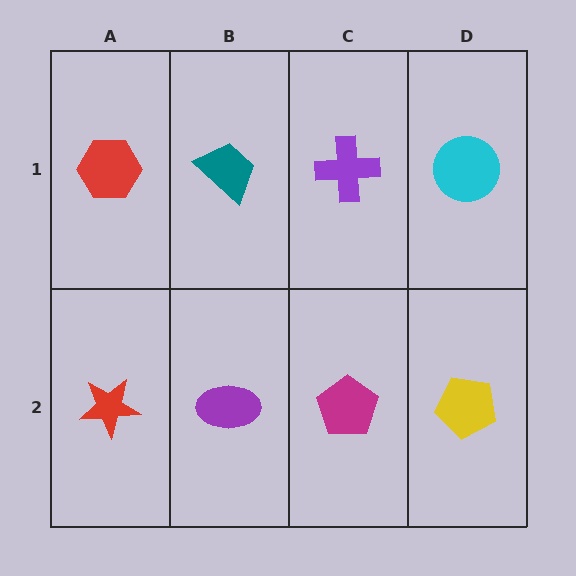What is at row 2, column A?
A red star.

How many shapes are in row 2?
4 shapes.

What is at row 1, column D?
A cyan circle.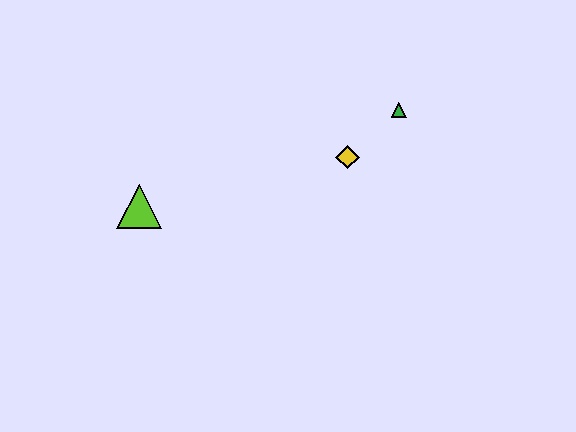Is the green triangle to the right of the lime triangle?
Yes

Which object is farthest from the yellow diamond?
The lime triangle is farthest from the yellow diamond.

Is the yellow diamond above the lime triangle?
Yes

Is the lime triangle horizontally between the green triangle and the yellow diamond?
No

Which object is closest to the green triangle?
The yellow diamond is closest to the green triangle.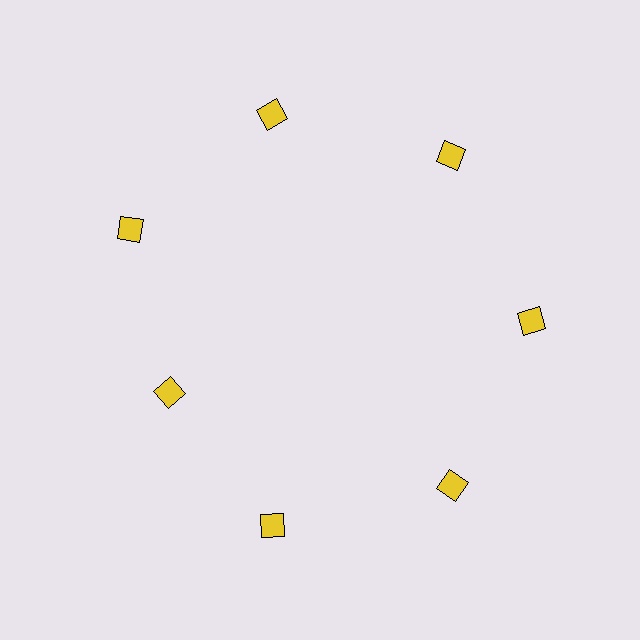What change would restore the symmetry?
The symmetry would be restored by moving it outward, back onto the ring so that all 7 squares sit at equal angles and equal distance from the center.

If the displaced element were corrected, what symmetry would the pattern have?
It would have 7-fold rotational symmetry — the pattern would map onto itself every 51 degrees.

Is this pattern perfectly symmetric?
No. The 7 yellow squares are arranged in a ring, but one element near the 8 o'clock position is pulled inward toward the center, breaking the 7-fold rotational symmetry.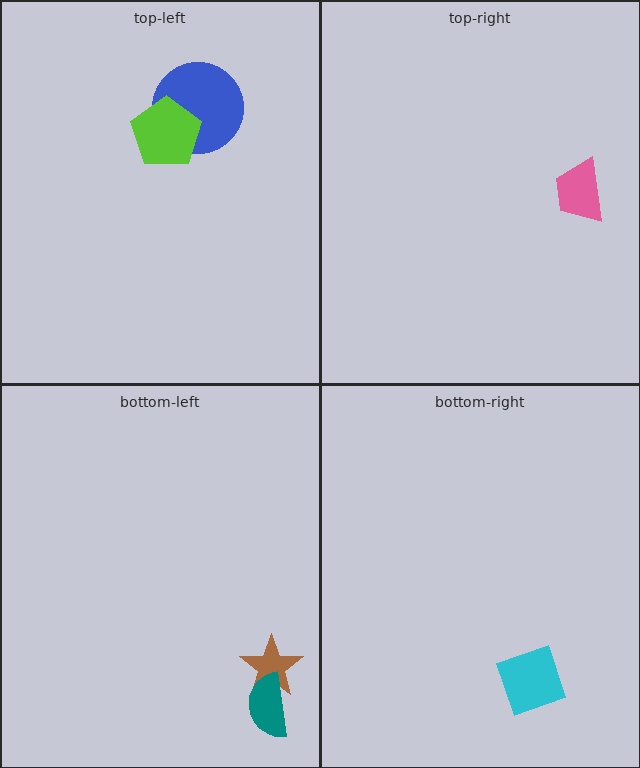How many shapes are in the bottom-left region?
2.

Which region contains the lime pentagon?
The top-left region.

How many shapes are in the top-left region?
2.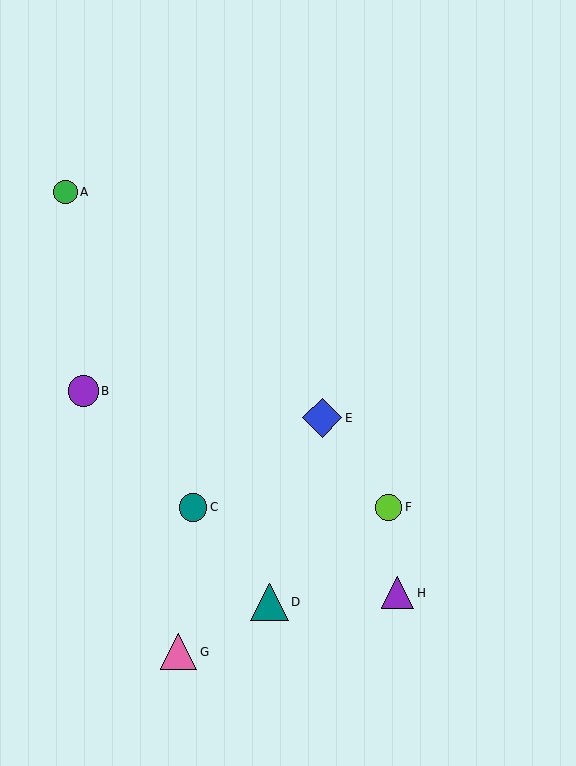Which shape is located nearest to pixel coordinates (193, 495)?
The teal circle (labeled C) at (193, 507) is nearest to that location.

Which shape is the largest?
The blue diamond (labeled E) is the largest.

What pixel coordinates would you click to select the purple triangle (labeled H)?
Click at (398, 593) to select the purple triangle H.